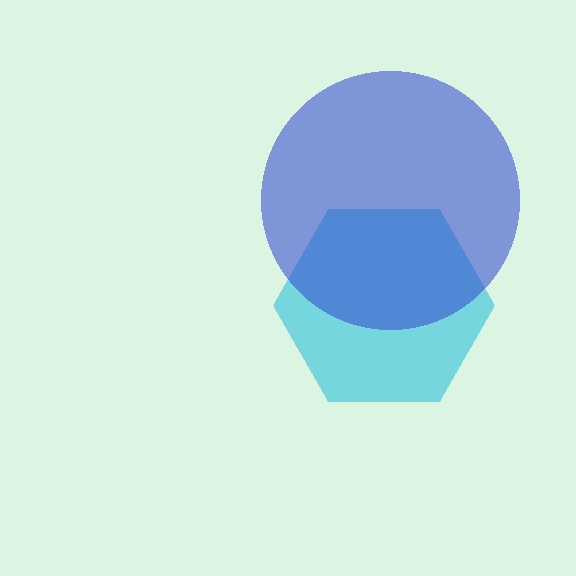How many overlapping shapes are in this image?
There are 2 overlapping shapes in the image.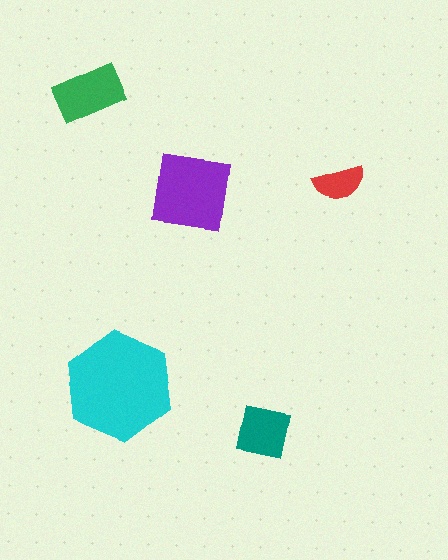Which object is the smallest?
The red semicircle.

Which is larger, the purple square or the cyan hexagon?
The cyan hexagon.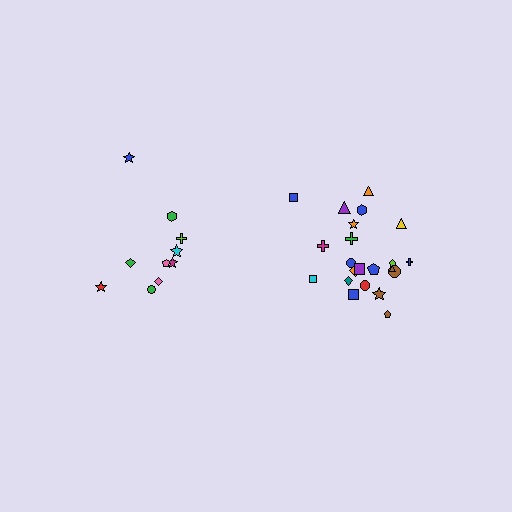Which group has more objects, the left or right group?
The right group.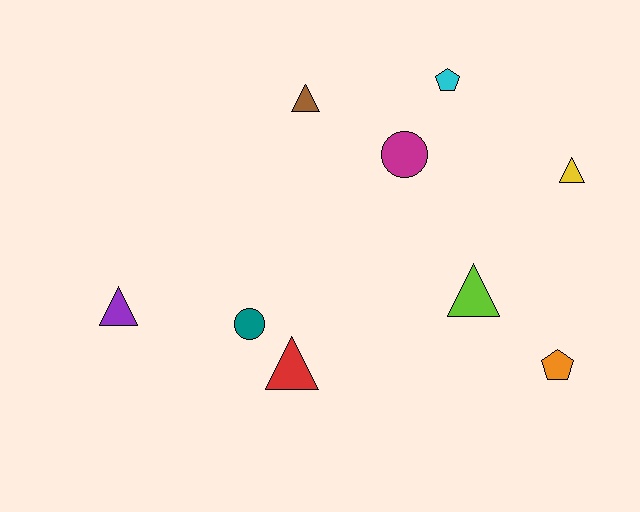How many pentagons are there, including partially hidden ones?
There are 2 pentagons.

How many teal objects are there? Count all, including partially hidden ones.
There is 1 teal object.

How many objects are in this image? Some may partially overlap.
There are 9 objects.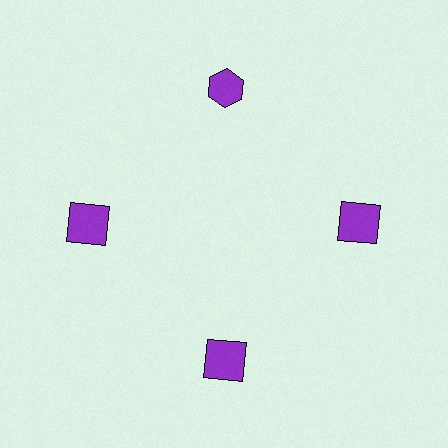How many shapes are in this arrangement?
There are 4 shapes arranged in a ring pattern.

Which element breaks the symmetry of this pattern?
The purple hexagon at roughly the 12 o'clock position breaks the symmetry. All other shapes are purple squares.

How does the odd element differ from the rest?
It has a different shape: hexagon instead of square.